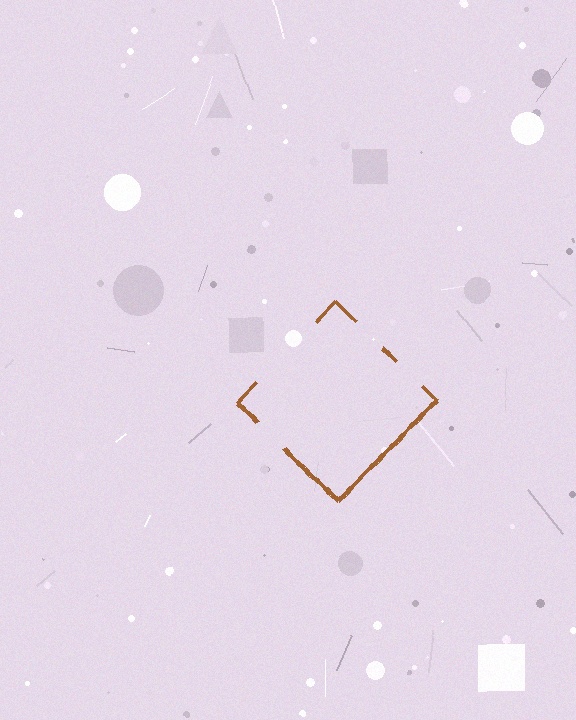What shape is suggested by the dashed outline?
The dashed outline suggests a diamond.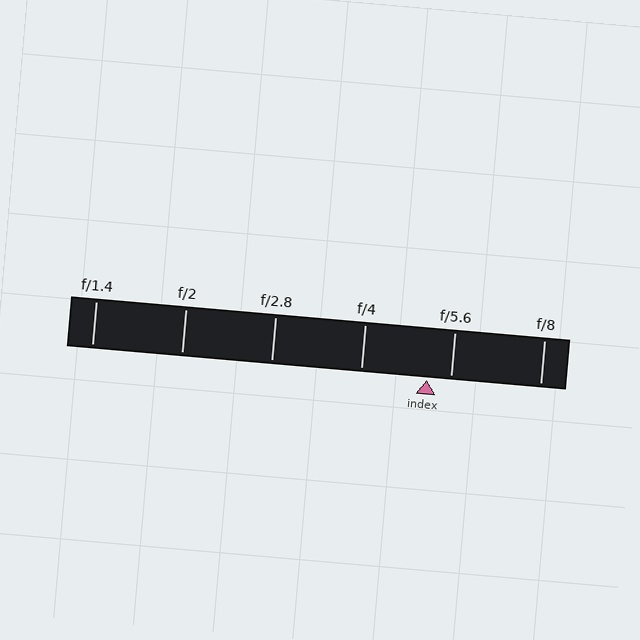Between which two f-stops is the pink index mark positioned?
The index mark is between f/4 and f/5.6.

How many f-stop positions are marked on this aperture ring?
There are 6 f-stop positions marked.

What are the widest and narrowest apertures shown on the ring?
The widest aperture shown is f/1.4 and the narrowest is f/8.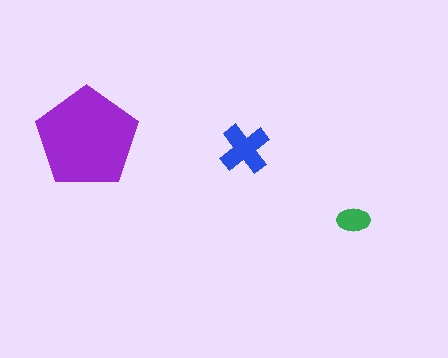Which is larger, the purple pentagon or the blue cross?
The purple pentagon.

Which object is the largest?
The purple pentagon.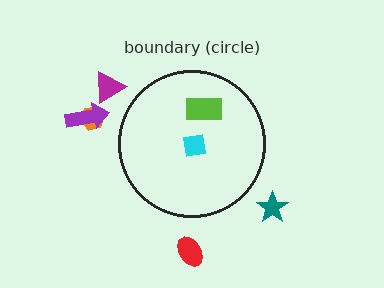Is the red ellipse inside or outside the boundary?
Outside.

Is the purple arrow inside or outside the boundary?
Outside.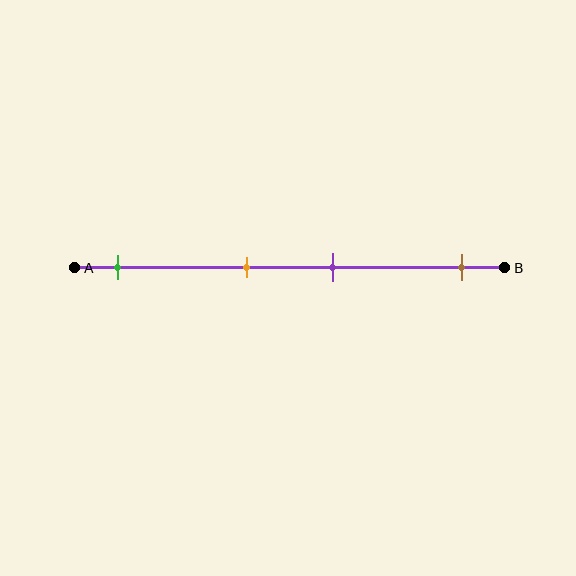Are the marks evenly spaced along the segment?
No, the marks are not evenly spaced.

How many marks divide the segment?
There are 4 marks dividing the segment.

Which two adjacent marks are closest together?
The orange and purple marks are the closest adjacent pair.